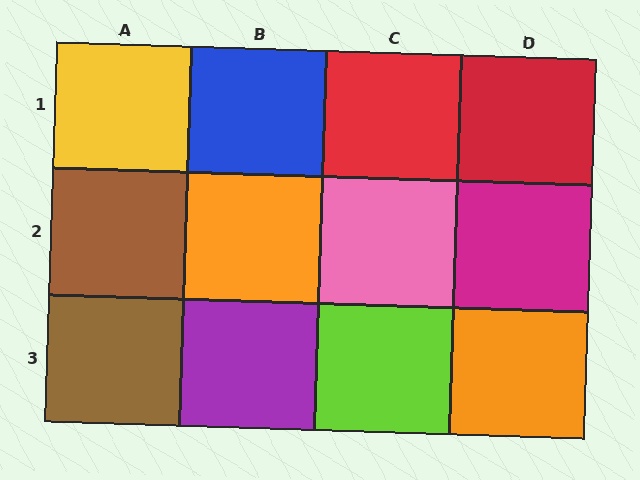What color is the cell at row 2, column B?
Orange.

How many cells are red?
2 cells are red.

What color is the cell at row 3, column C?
Lime.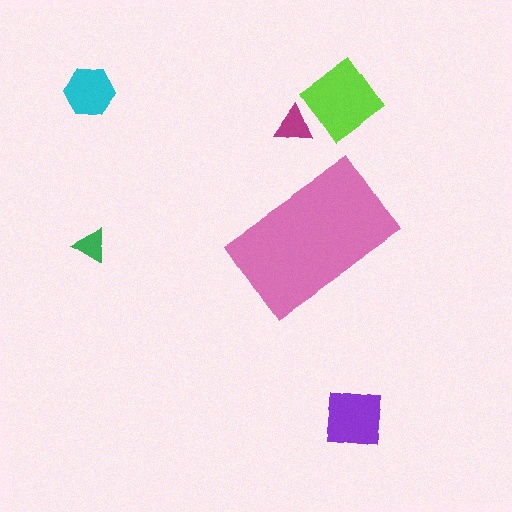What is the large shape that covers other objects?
A pink rectangle.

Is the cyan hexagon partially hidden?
No, the cyan hexagon is fully visible.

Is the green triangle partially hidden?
No, the green triangle is fully visible.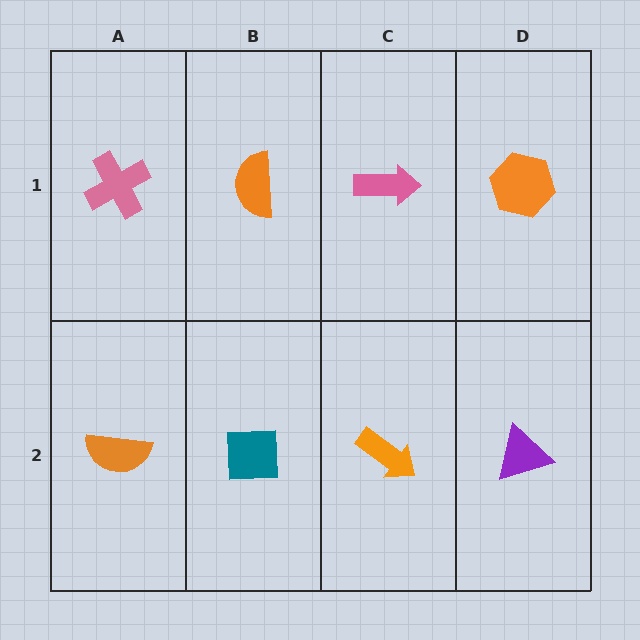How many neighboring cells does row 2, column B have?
3.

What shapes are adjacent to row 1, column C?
An orange arrow (row 2, column C), an orange semicircle (row 1, column B), an orange hexagon (row 1, column D).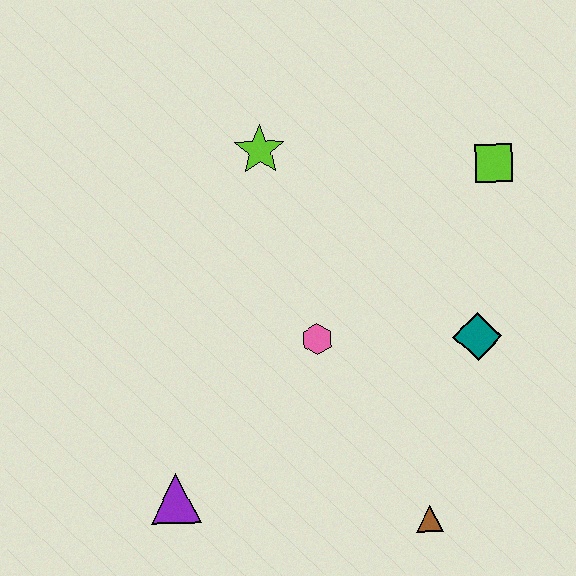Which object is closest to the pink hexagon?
The teal diamond is closest to the pink hexagon.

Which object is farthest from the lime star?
The brown triangle is farthest from the lime star.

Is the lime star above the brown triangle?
Yes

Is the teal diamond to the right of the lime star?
Yes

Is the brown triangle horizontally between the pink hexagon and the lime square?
Yes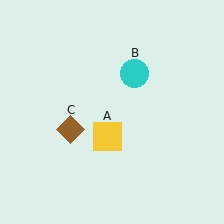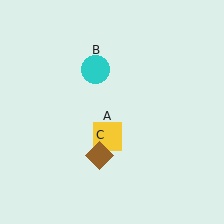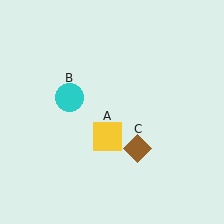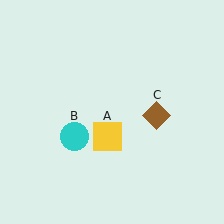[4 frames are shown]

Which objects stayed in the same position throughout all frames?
Yellow square (object A) remained stationary.